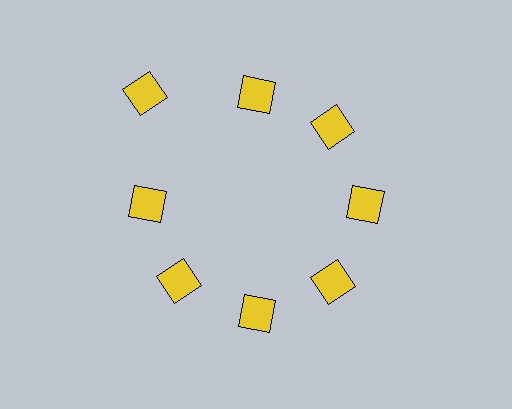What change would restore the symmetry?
The symmetry would be restored by moving it inward, back onto the ring so that all 8 diamonds sit at equal angles and equal distance from the center.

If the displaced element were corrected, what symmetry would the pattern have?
It would have 8-fold rotational symmetry — the pattern would map onto itself every 45 degrees.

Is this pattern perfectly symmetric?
No. The 8 yellow diamonds are arranged in a ring, but one element near the 10 o'clock position is pushed outward from the center, breaking the 8-fold rotational symmetry.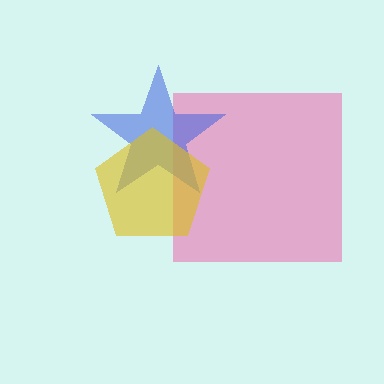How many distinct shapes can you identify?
There are 3 distinct shapes: a pink square, a blue star, a yellow pentagon.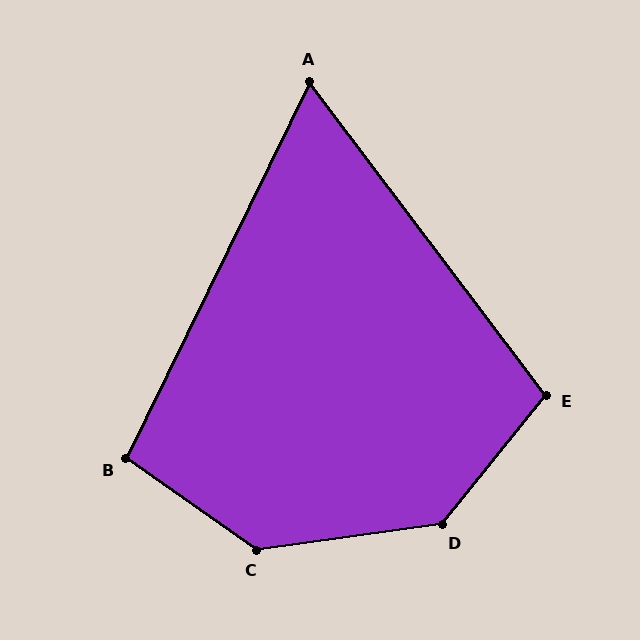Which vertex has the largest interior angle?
C, at approximately 137 degrees.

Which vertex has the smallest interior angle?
A, at approximately 63 degrees.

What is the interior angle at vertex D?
Approximately 137 degrees (obtuse).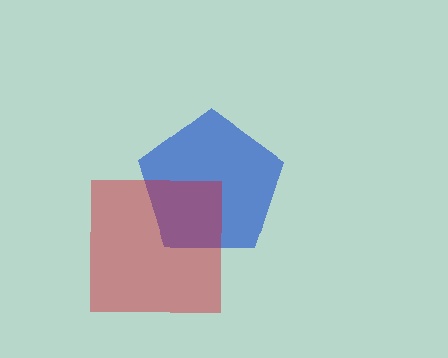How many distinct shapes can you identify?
There are 2 distinct shapes: a blue pentagon, a red square.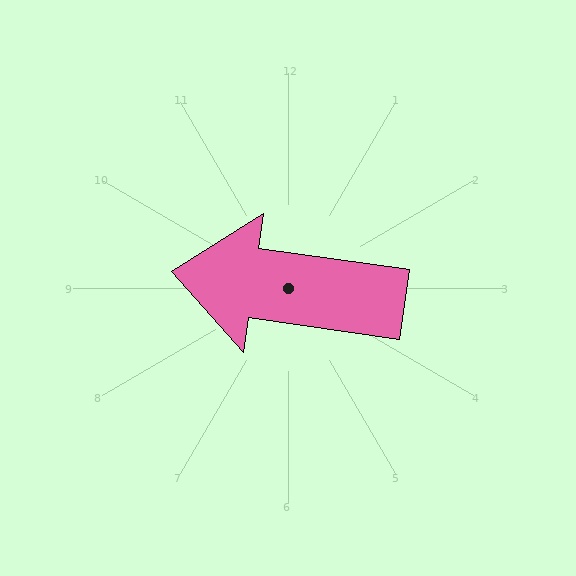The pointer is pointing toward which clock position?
Roughly 9 o'clock.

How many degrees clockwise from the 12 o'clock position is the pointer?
Approximately 278 degrees.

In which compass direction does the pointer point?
West.